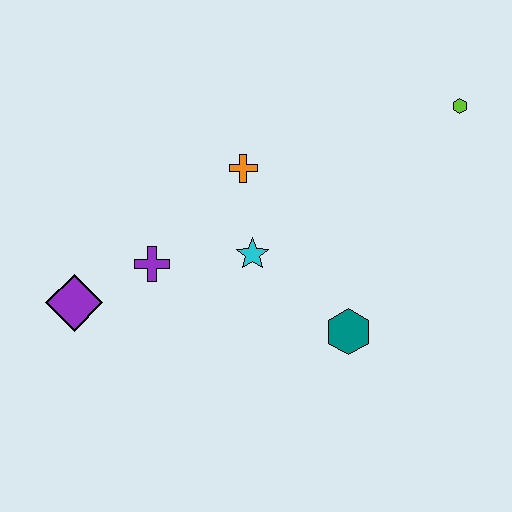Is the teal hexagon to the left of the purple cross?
No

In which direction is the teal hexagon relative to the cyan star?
The teal hexagon is to the right of the cyan star.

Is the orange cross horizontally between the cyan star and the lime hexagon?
No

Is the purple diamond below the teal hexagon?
No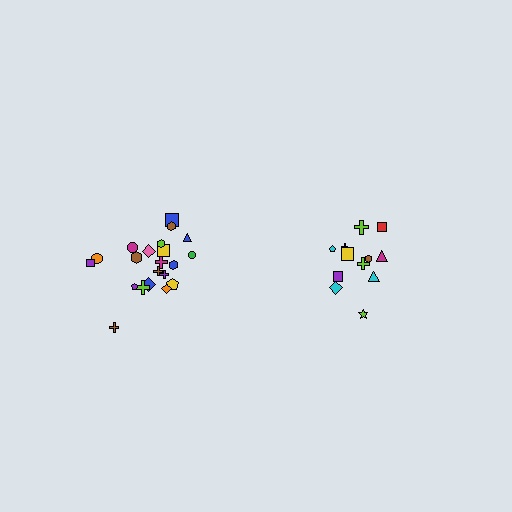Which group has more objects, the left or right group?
The left group.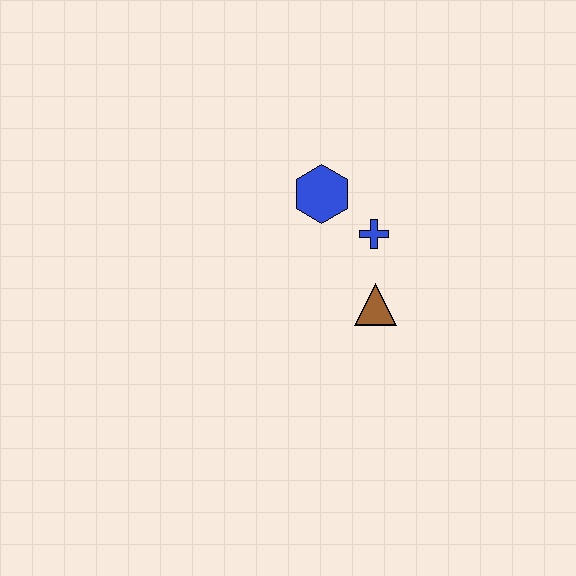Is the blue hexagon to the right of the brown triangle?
No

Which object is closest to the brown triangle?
The blue cross is closest to the brown triangle.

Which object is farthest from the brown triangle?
The blue hexagon is farthest from the brown triangle.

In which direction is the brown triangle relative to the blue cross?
The brown triangle is below the blue cross.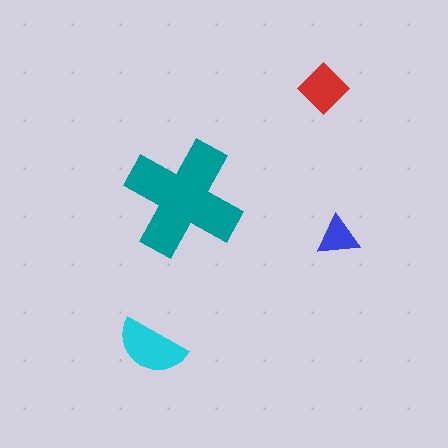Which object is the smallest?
The blue triangle.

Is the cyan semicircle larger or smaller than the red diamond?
Larger.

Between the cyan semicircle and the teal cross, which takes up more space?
The teal cross.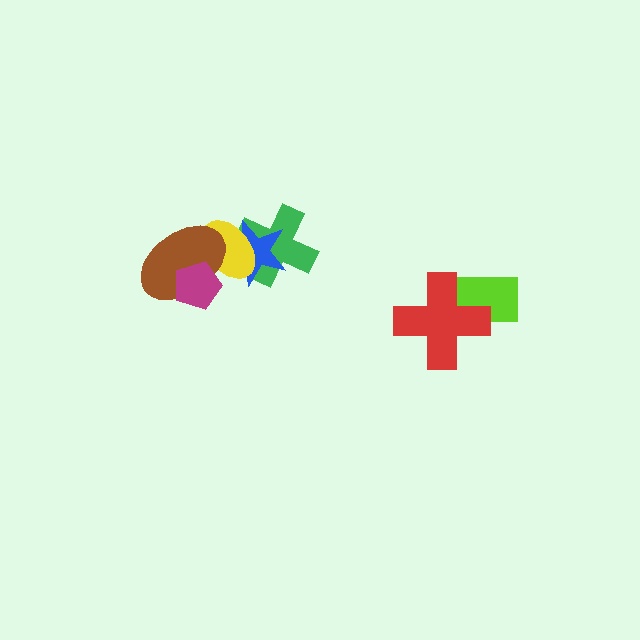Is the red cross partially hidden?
No, no other shape covers it.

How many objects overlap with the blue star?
3 objects overlap with the blue star.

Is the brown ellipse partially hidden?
Yes, it is partially covered by another shape.